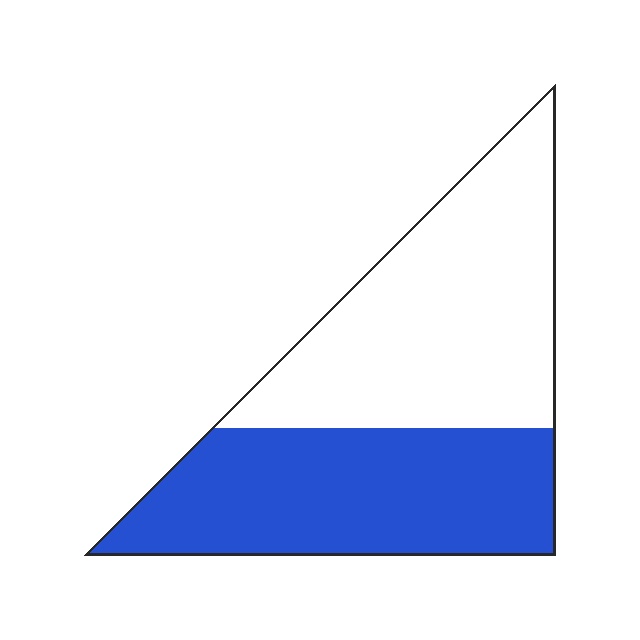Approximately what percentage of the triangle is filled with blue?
Approximately 45%.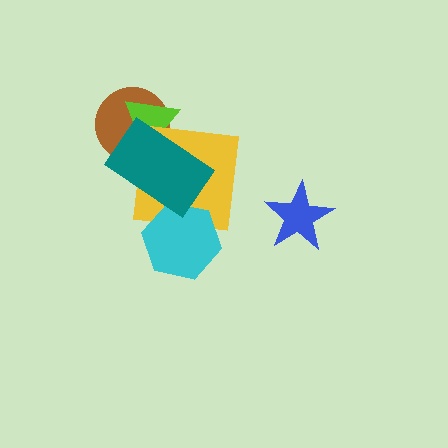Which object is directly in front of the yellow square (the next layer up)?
The cyan hexagon is directly in front of the yellow square.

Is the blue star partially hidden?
No, no other shape covers it.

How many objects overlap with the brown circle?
2 objects overlap with the brown circle.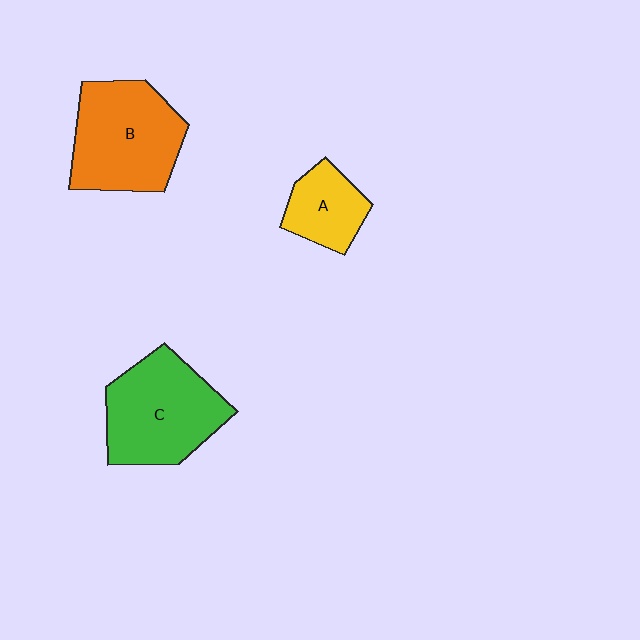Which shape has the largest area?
Shape B (orange).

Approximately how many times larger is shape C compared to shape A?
Approximately 2.0 times.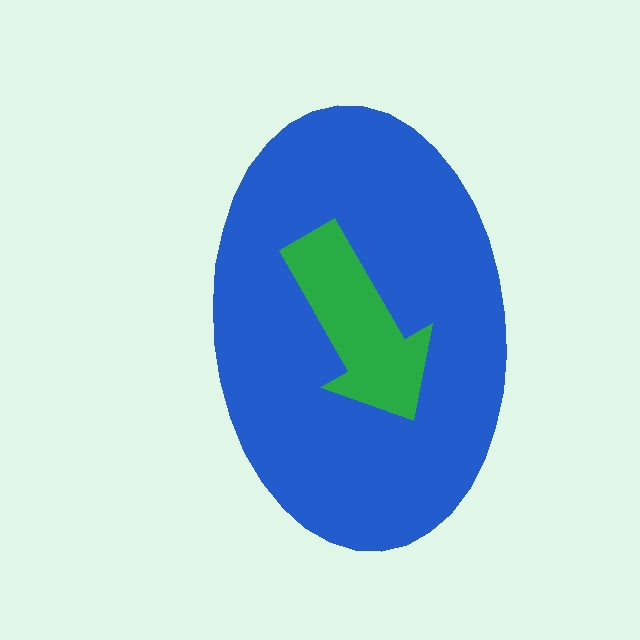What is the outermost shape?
The blue ellipse.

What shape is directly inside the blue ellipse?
The green arrow.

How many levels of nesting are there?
2.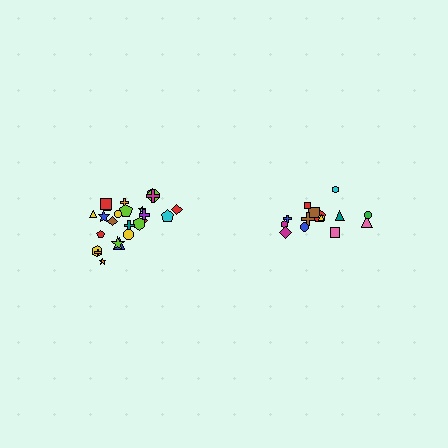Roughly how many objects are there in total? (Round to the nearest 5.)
Roughly 40 objects in total.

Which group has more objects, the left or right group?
The left group.